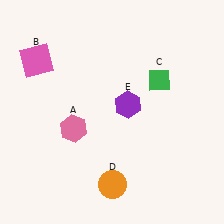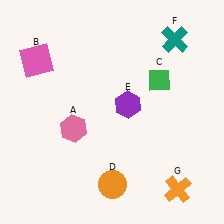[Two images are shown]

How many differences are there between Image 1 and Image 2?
There are 2 differences between the two images.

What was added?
A teal cross (F), an orange cross (G) were added in Image 2.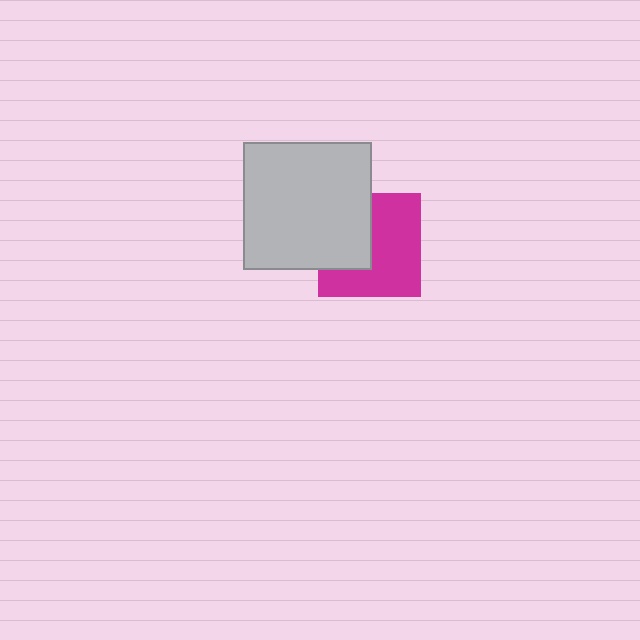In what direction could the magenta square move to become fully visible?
The magenta square could move right. That would shift it out from behind the light gray square entirely.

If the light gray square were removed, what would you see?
You would see the complete magenta square.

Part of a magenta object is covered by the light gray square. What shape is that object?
It is a square.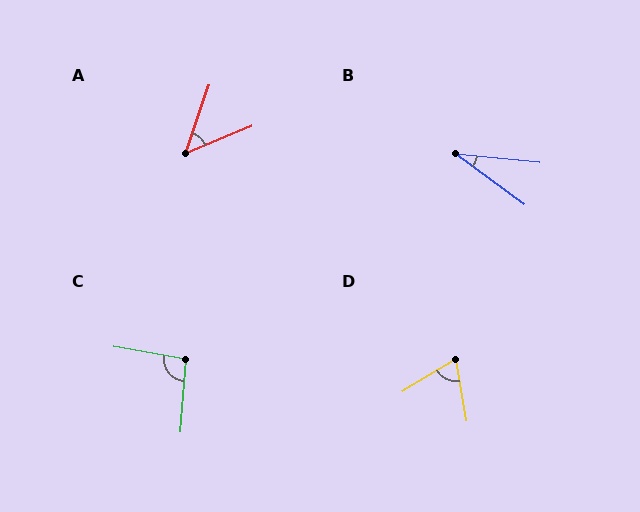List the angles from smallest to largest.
B (30°), A (49°), D (69°), C (96°).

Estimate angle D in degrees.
Approximately 69 degrees.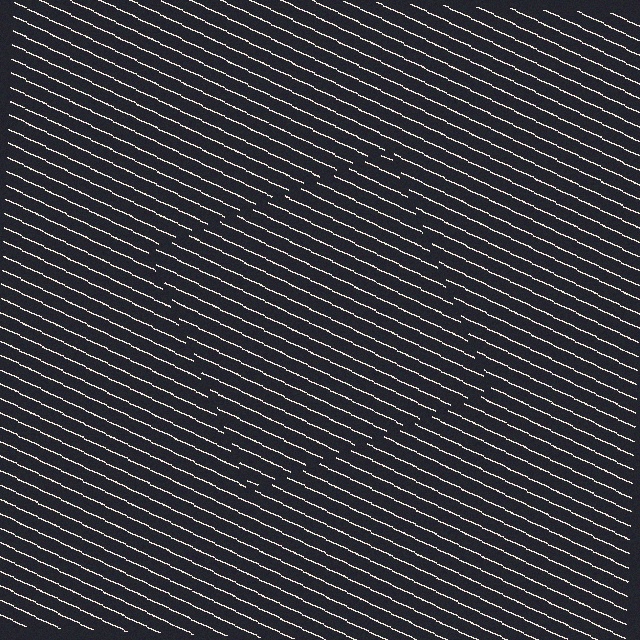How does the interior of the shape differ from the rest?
The interior of the shape contains the same grating, shifted by half a period — the contour is defined by the phase discontinuity where line-ends from the inner and outer gratings abut.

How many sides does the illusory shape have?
4 sides — the line-ends trace a square.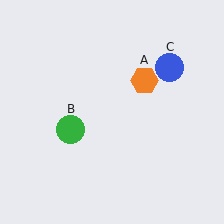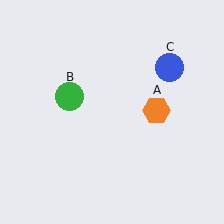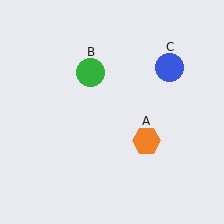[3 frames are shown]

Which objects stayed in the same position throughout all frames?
Blue circle (object C) remained stationary.